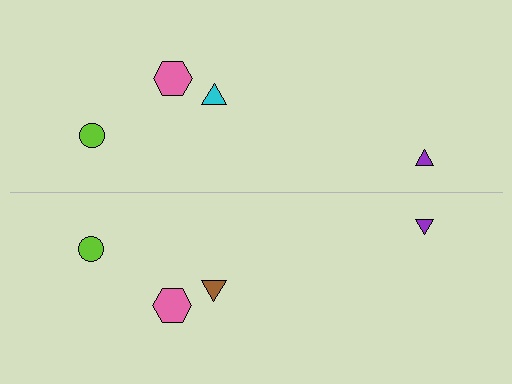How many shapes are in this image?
There are 8 shapes in this image.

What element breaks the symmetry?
The brown triangle on the bottom side breaks the symmetry — its mirror counterpart is cyan.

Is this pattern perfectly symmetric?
No, the pattern is not perfectly symmetric. The brown triangle on the bottom side breaks the symmetry — its mirror counterpart is cyan.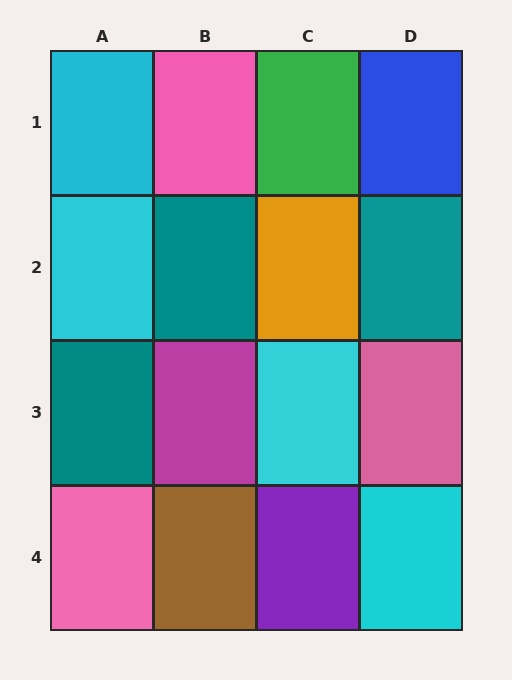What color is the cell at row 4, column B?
Brown.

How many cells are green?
1 cell is green.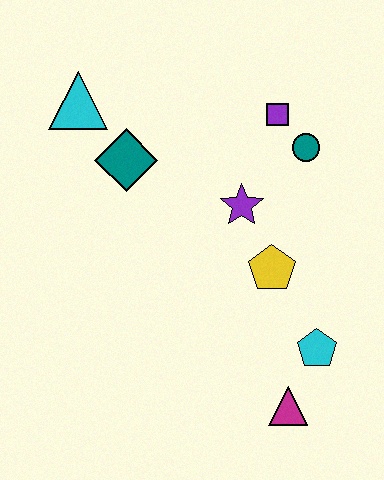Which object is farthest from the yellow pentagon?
The cyan triangle is farthest from the yellow pentagon.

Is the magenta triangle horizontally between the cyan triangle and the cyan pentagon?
Yes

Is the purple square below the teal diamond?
No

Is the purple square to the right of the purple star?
Yes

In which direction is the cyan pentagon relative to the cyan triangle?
The cyan pentagon is below the cyan triangle.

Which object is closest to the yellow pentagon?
The purple star is closest to the yellow pentagon.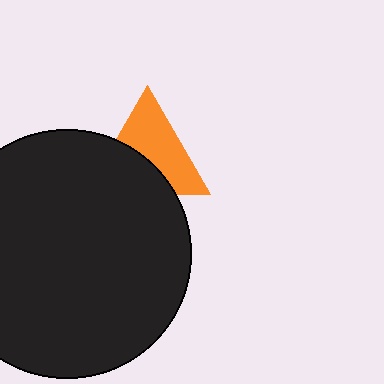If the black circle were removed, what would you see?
You would see the complete orange triangle.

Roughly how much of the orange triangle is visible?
About half of it is visible (roughly 57%).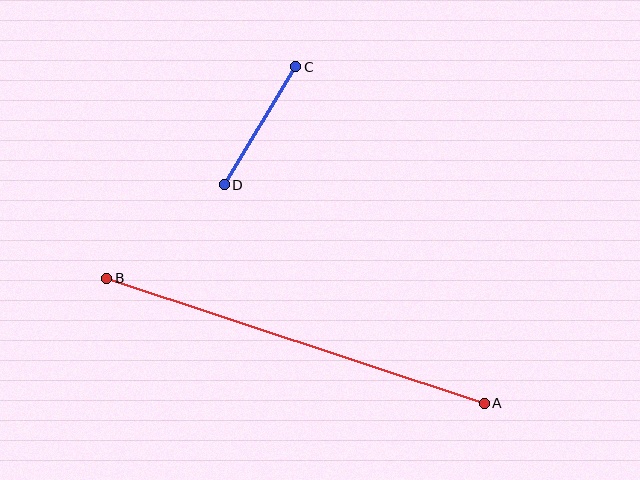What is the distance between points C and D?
The distance is approximately 138 pixels.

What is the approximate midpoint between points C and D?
The midpoint is at approximately (260, 126) pixels.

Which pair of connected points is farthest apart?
Points A and B are farthest apart.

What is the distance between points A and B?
The distance is approximately 398 pixels.